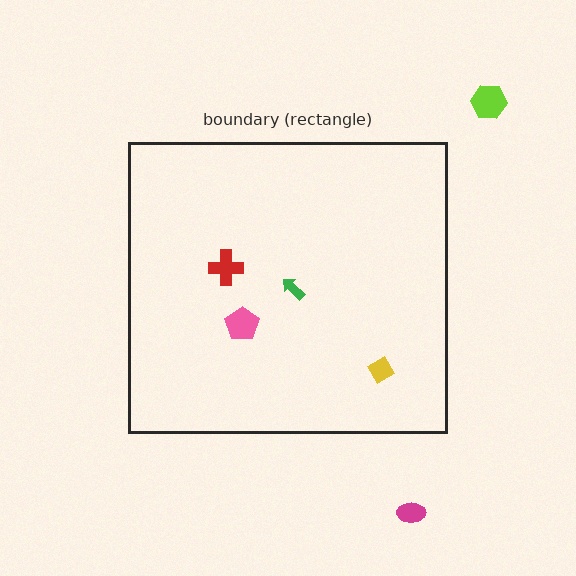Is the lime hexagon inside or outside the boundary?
Outside.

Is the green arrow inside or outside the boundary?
Inside.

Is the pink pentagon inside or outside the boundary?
Inside.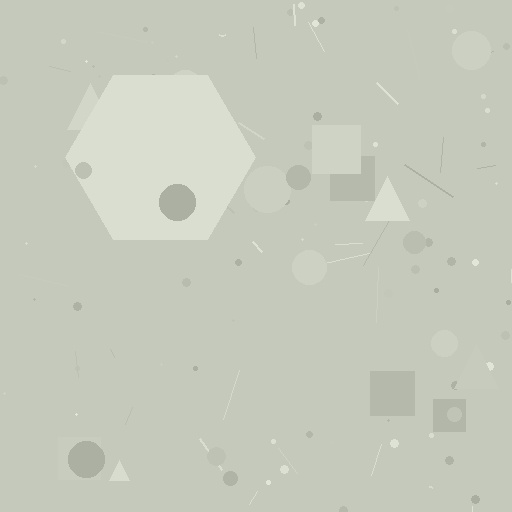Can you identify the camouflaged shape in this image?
The camouflaged shape is a hexagon.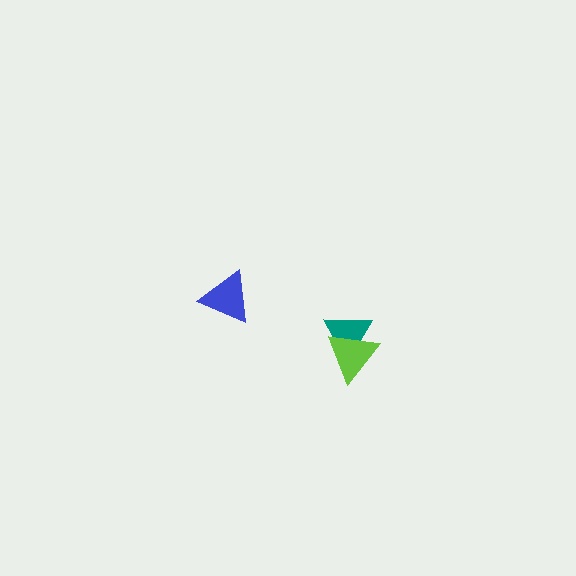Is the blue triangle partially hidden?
No, no other shape covers it.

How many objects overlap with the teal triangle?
1 object overlaps with the teal triangle.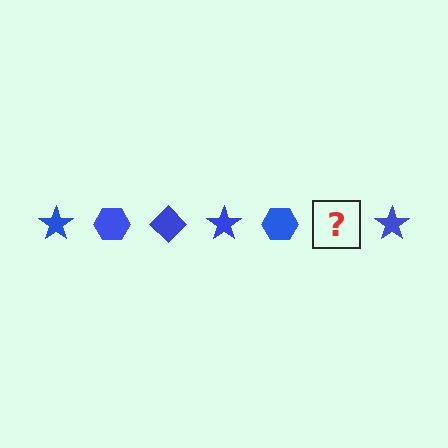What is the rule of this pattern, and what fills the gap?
The rule is that the pattern cycles through star, hexagon, diamond shapes in blue. The gap should be filled with a blue diamond.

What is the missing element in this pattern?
The missing element is a blue diamond.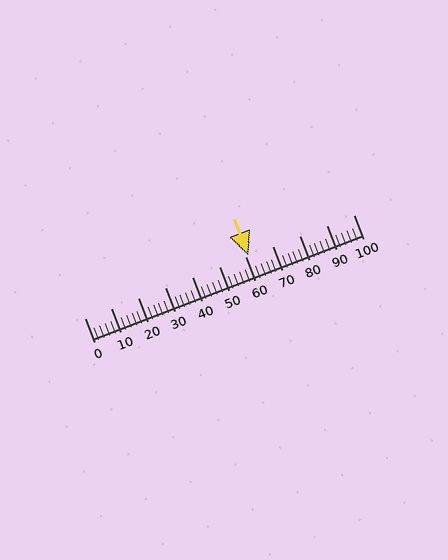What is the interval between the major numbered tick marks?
The major tick marks are spaced 10 units apart.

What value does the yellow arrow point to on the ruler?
The yellow arrow points to approximately 61.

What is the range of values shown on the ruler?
The ruler shows values from 0 to 100.